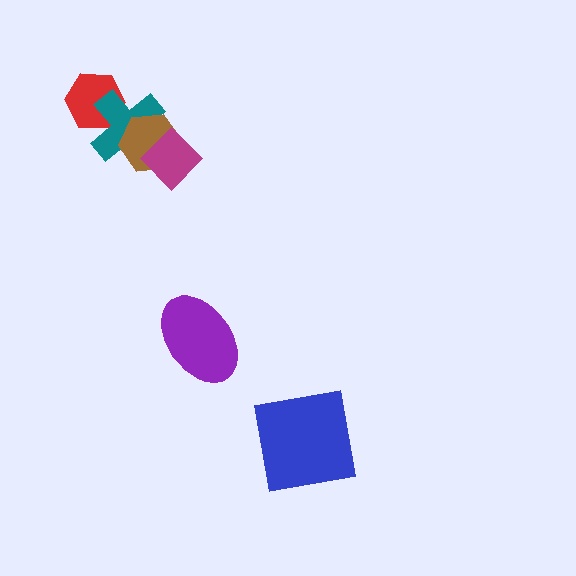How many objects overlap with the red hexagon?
1 object overlaps with the red hexagon.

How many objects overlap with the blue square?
0 objects overlap with the blue square.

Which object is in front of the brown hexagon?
The magenta diamond is in front of the brown hexagon.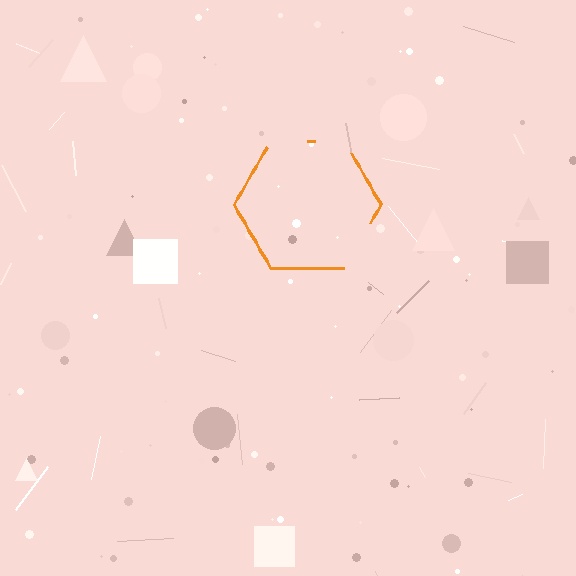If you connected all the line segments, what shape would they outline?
They would outline a hexagon.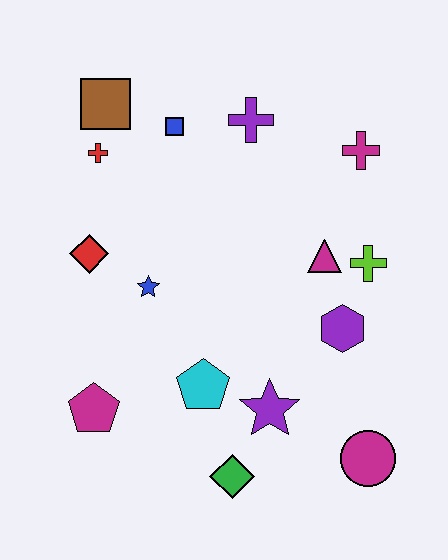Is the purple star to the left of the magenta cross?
Yes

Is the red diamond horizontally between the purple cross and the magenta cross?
No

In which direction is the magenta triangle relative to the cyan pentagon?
The magenta triangle is above the cyan pentagon.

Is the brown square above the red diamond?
Yes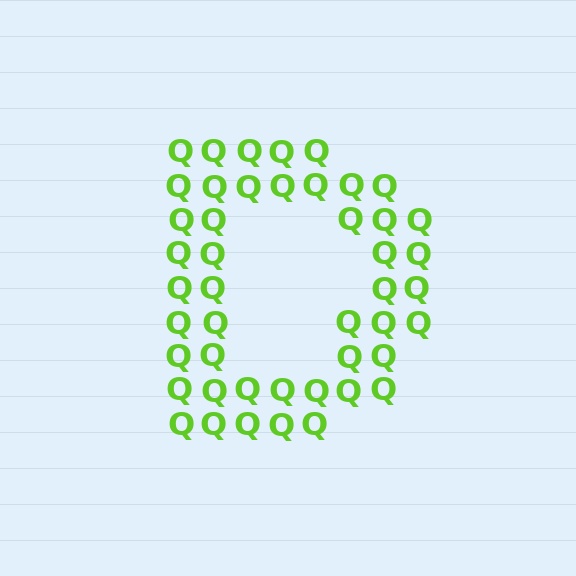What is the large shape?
The large shape is the letter D.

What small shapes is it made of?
It is made of small letter Q's.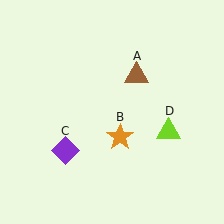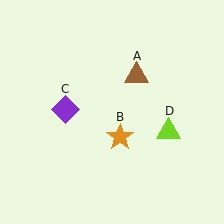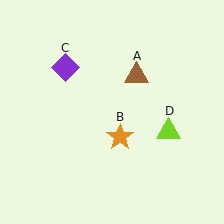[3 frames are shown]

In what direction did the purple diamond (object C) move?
The purple diamond (object C) moved up.